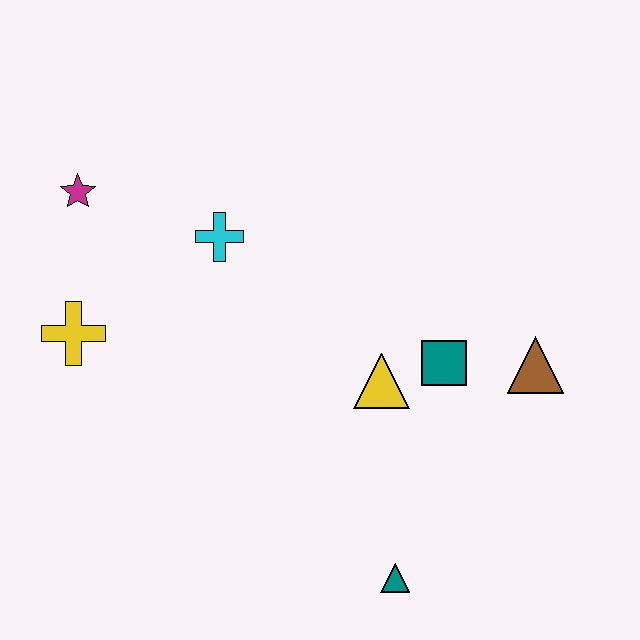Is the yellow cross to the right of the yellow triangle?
No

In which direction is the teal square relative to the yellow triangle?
The teal square is to the right of the yellow triangle.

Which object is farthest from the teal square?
The magenta star is farthest from the teal square.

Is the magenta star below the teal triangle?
No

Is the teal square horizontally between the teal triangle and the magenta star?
No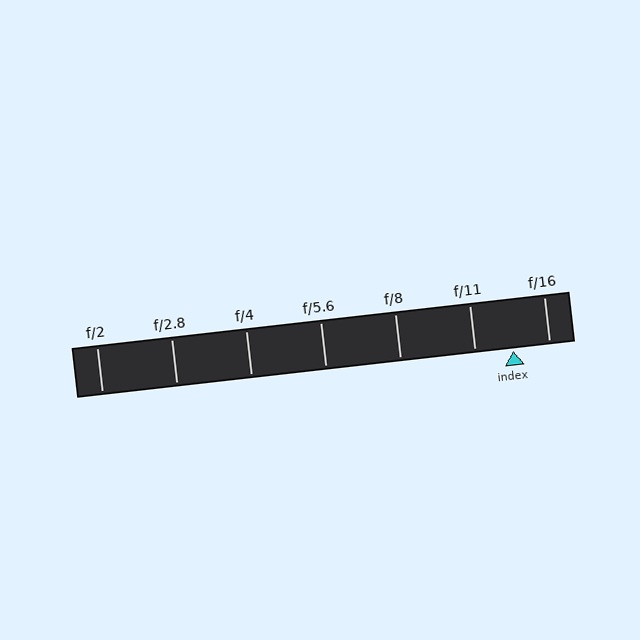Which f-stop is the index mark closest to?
The index mark is closest to f/16.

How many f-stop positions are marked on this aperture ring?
There are 7 f-stop positions marked.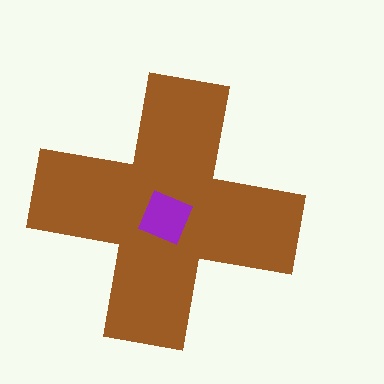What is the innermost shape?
The purple square.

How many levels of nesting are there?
2.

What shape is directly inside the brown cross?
The purple square.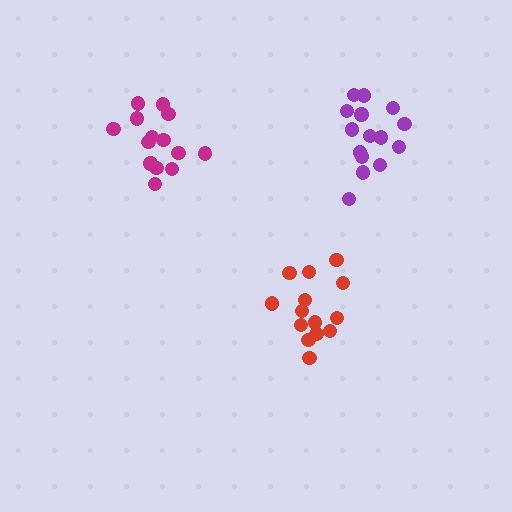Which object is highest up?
The purple cluster is topmost.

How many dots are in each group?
Group 1: 14 dots, Group 2: 15 dots, Group 3: 14 dots (43 total).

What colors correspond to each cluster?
The clusters are colored: red, purple, magenta.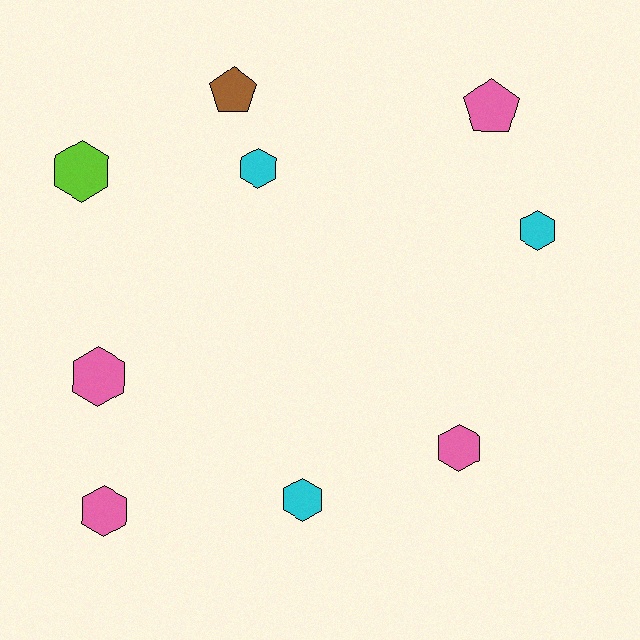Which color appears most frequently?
Pink, with 4 objects.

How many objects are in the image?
There are 9 objects.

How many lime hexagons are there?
There is 1 lime hexagon.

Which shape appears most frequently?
Hexagon, with 7 objects.